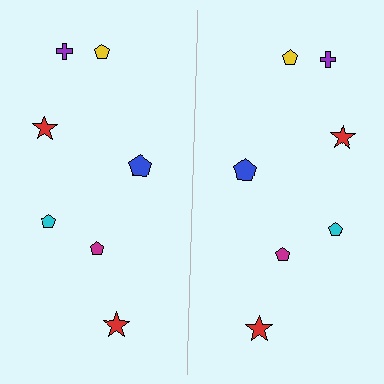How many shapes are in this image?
There are 14 shapes in this image.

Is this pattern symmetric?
Yes, this pattern has bilateral (reflection) symmetry.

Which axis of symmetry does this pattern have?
The pattern has a vertical axis of symmetry running through the center of the image.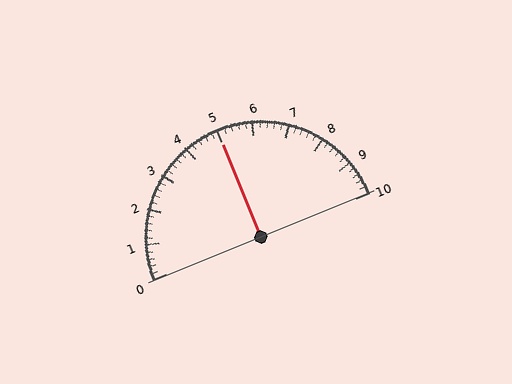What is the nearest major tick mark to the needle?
The nearest major tick mark is 5.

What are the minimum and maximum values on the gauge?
The gauge ranges from 0 to 10.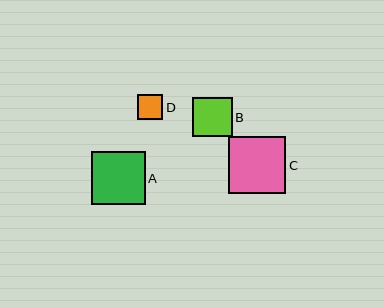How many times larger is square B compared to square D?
Square B is approximately 1.6 times the size of square D.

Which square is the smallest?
Square D is the smallest with a size of approximately 25 pixels.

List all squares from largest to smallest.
From largest to smallest: C, A, B, D.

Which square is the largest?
Square C is the largest with a size of approximately 57 pixels.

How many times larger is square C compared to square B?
Square C is approximately 1.4 times the size of square B.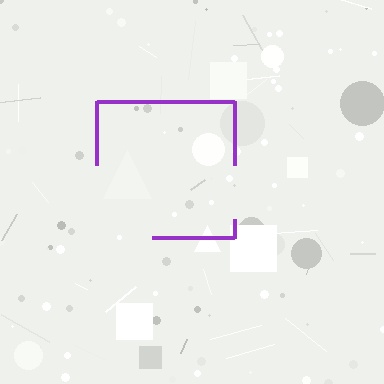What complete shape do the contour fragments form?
The contour fragments form a square.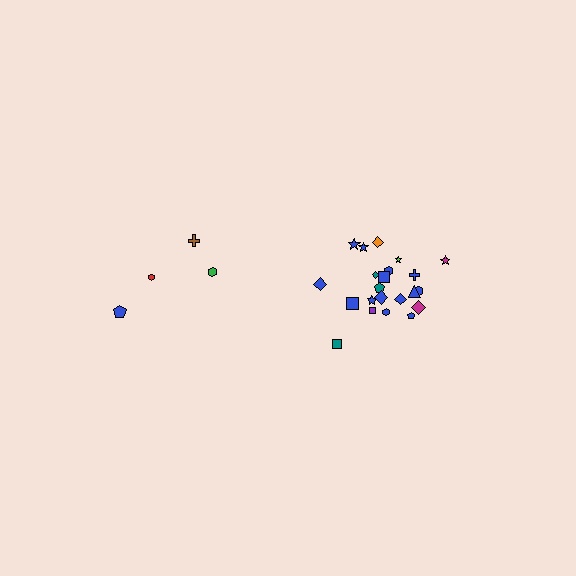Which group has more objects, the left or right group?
The right group.